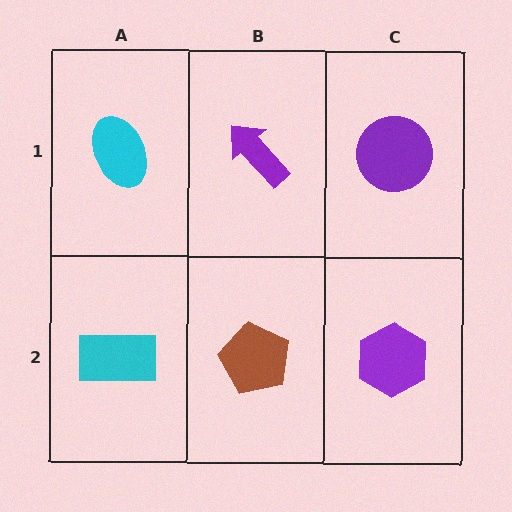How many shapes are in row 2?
3 shapes.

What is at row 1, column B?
A purple arrow.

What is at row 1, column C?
A purple circle.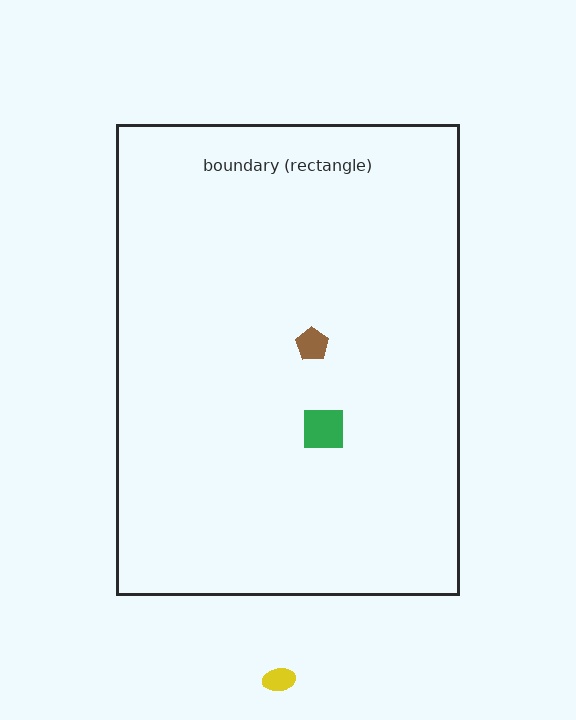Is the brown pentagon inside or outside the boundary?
Inside.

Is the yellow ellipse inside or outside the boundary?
Outside.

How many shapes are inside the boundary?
2 inside, 1 outside.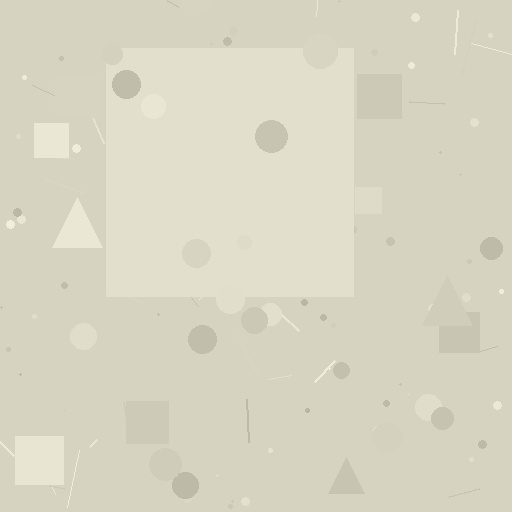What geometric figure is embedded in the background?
A square is embedded in the background.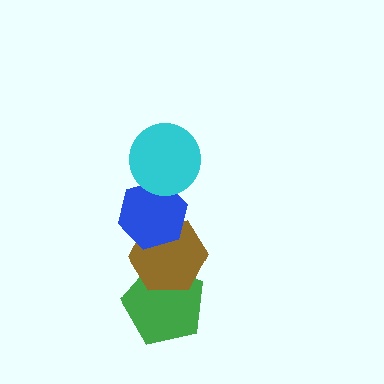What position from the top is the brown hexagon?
The brown hexagon is 3rd from the top.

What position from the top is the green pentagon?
The green pentagon is 4th from the top.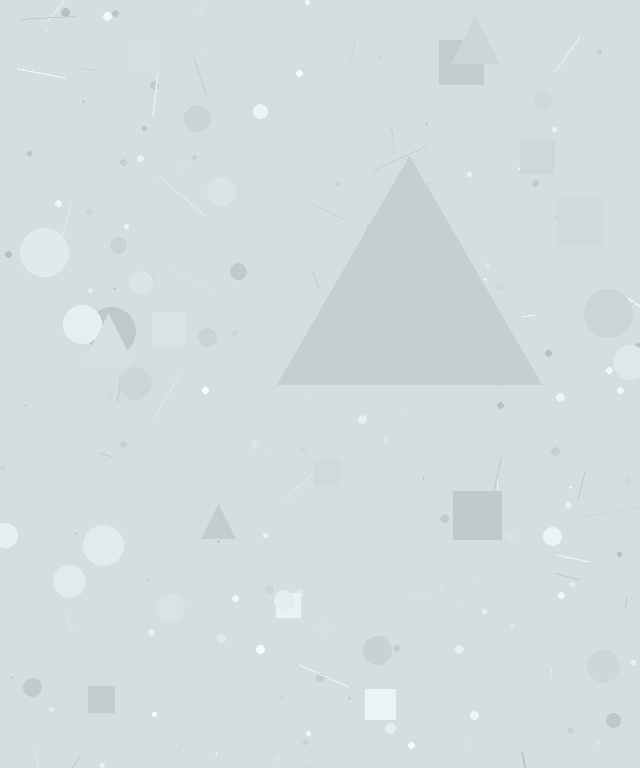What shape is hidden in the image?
A triangle is hidden in the image.